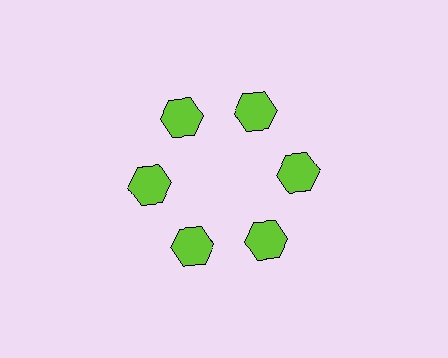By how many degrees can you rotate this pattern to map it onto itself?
The pattern maps onto itself every 60 degrees of rotation.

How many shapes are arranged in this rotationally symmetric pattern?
There are 6 shapes, arranged in 6 groups of 1.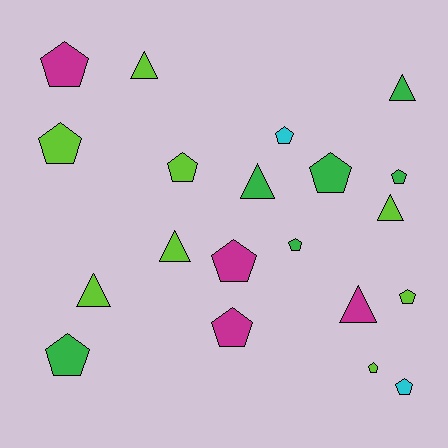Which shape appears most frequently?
Pentagon, with 13 objects.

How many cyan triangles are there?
There are no cyan triangles.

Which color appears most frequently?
Lime, with 8 objects.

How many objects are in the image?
There are 20 objects.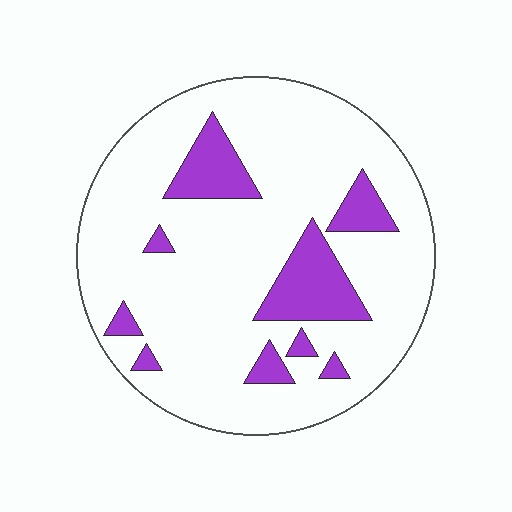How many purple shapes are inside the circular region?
9.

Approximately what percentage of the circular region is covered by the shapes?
Approximately 15%.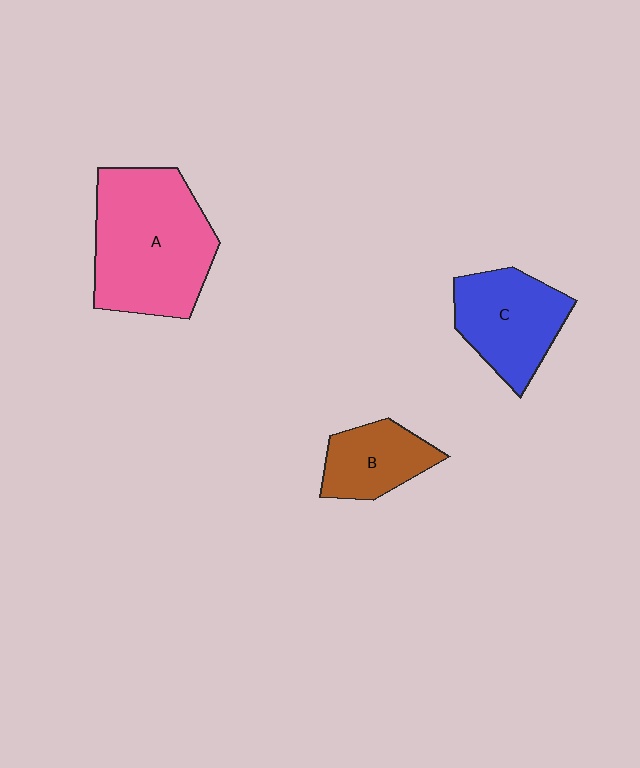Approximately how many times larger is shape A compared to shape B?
Approximately 2.3 times.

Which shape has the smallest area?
Shape B (brown).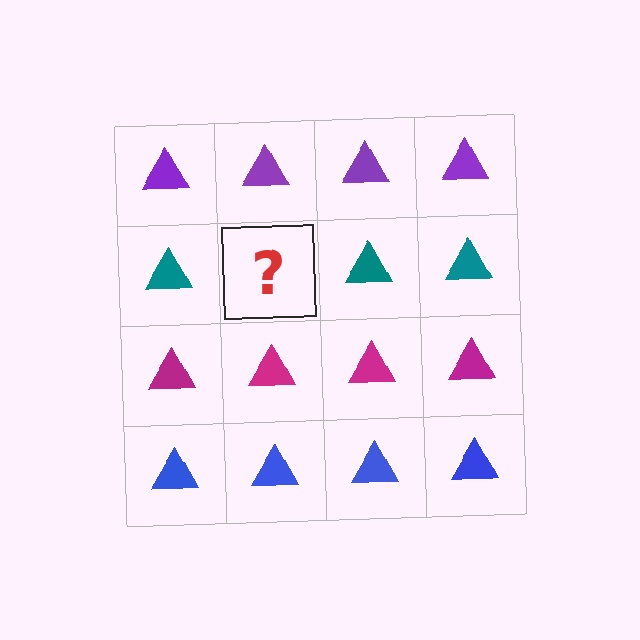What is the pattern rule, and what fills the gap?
The rule is that each row has a consistent color. The gap should be filled with a teal triangle.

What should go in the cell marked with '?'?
The missing cell should contain a teal triangle.